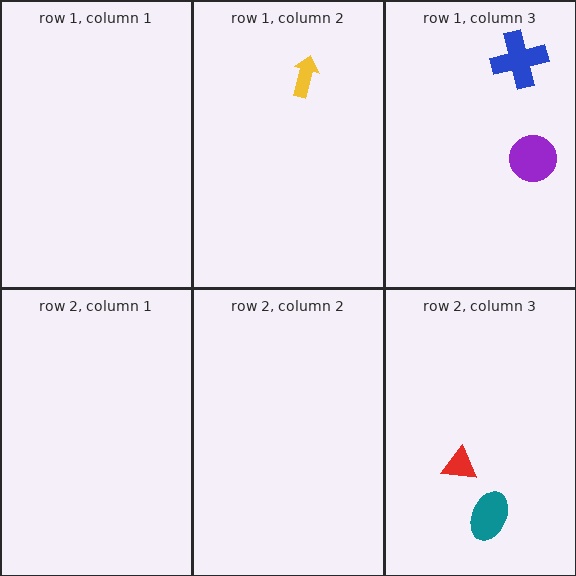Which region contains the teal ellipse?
The row 2, column 3 region.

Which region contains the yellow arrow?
The row 1, column 2 region.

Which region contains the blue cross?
The row 1, column 3 region.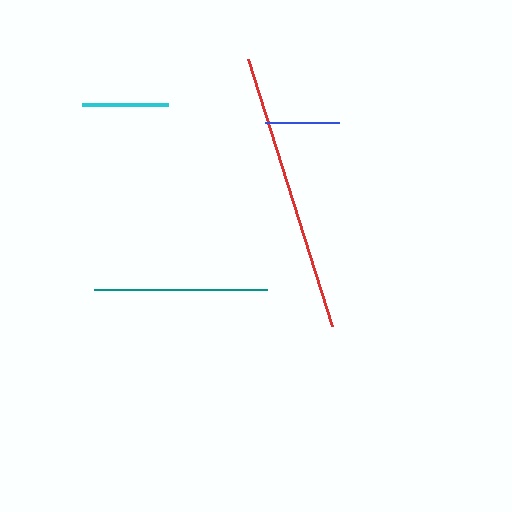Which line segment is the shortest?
The blue line is the shortest at approximately 74 pixels.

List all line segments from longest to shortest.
From longest to shortest: red, teal, cyan, blue.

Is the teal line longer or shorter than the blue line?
The teal line is longer than the blue line.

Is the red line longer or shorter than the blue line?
The red line is longer than the blue line.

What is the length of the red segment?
The red segment is approximately 280 pixels long.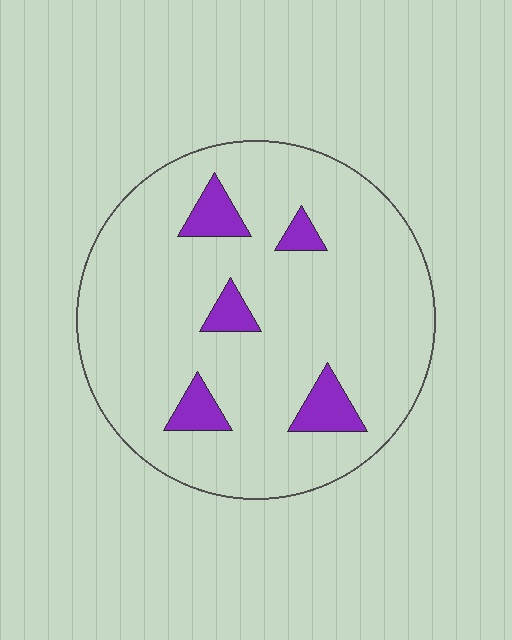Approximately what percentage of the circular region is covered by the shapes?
Approximately 10%.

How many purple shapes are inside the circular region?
5.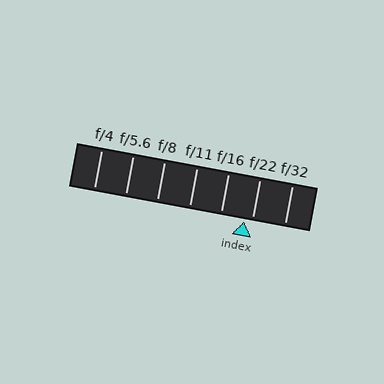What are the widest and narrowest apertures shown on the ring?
The widest aperture shown is f/4 and the narrowest is f/32.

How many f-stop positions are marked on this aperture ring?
There are 7 f-stop positions marked.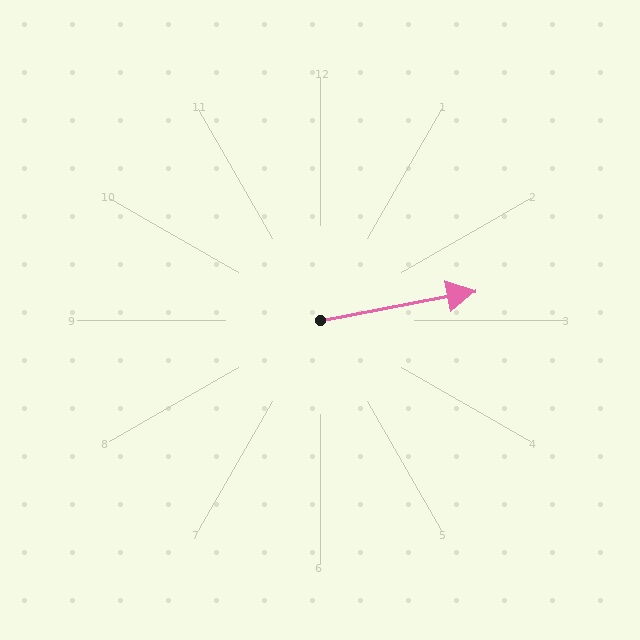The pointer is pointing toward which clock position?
Roughly 3 o'clock.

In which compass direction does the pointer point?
East.